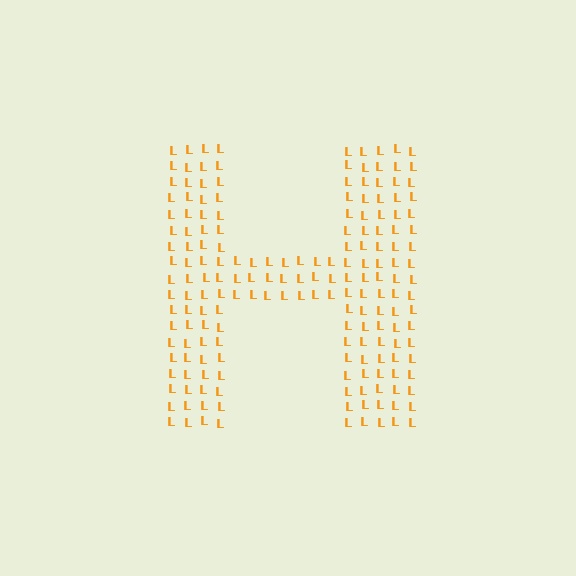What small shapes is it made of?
It is made of small letter L's.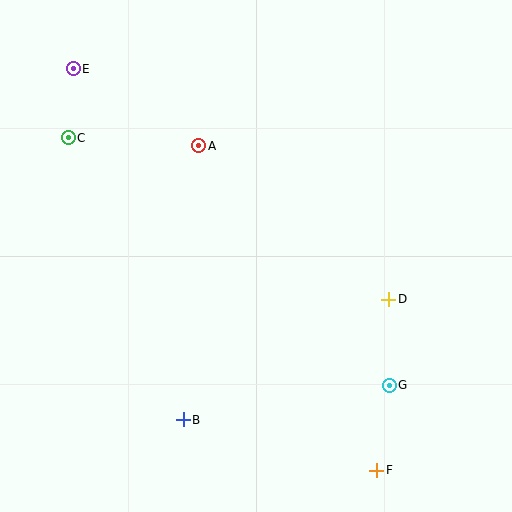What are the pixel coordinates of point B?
Point B is at (183, 420).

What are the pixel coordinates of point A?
Point A is at (199, 146).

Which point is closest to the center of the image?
Point A at (199, 146) is closest to the center.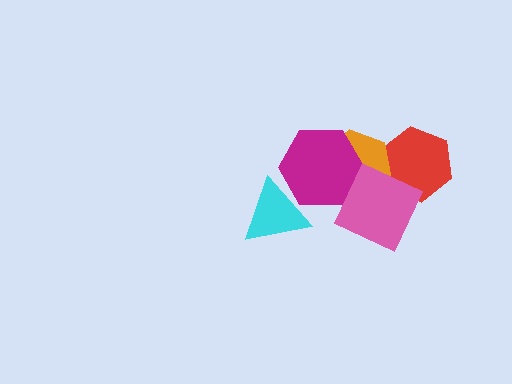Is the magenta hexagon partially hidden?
Yes, it is partially covered by another shape.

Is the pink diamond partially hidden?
No, no other shape covers it.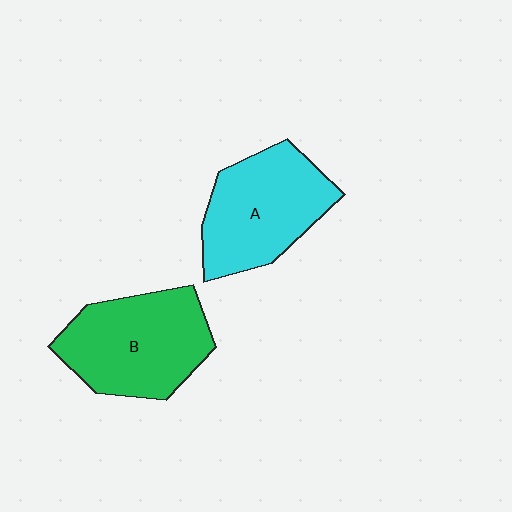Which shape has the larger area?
Shape B (green).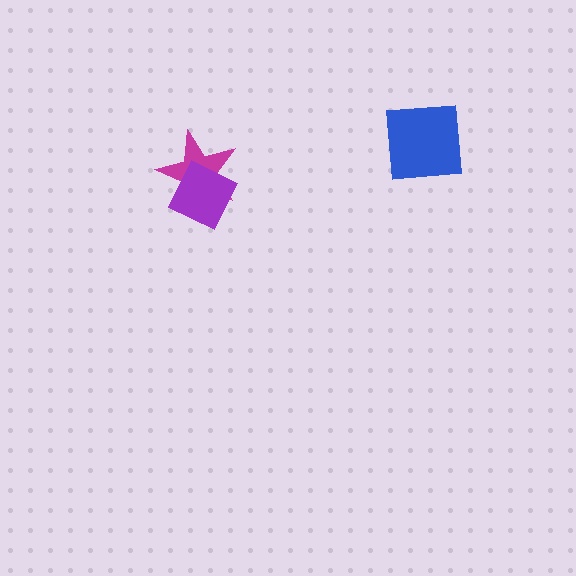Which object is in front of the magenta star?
The purple square is in front of the magenta star.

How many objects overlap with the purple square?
1 object overlaps with the purple square.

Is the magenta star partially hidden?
Yes, it is partially covered by another shape.